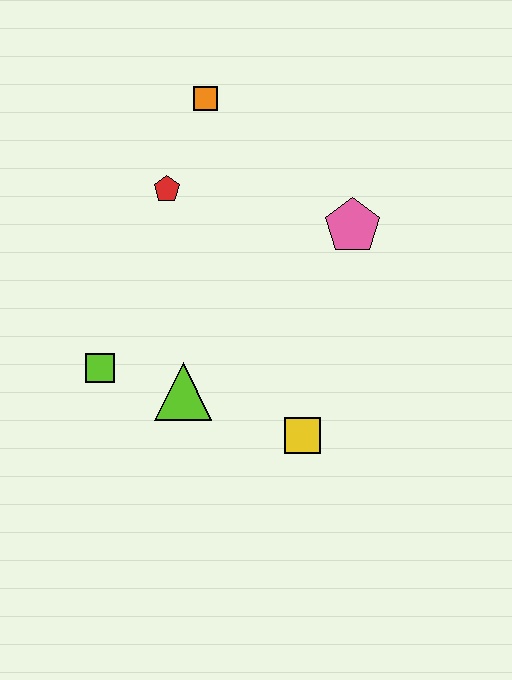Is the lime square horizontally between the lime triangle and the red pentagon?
No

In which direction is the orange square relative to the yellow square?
The orange square is above the yellow square.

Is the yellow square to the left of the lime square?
No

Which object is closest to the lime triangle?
The lime square is closest to the lime triangle.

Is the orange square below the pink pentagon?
No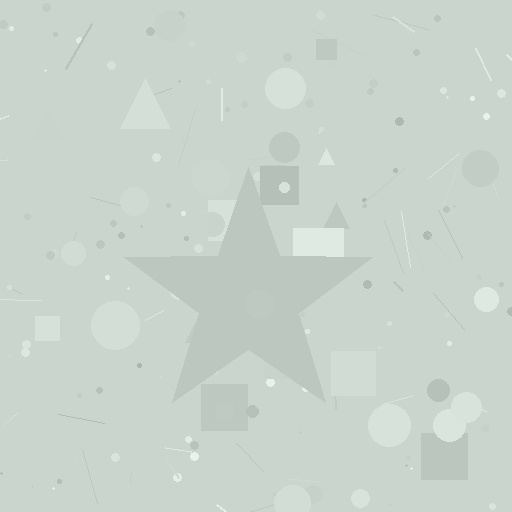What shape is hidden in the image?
A star is hidden in the image.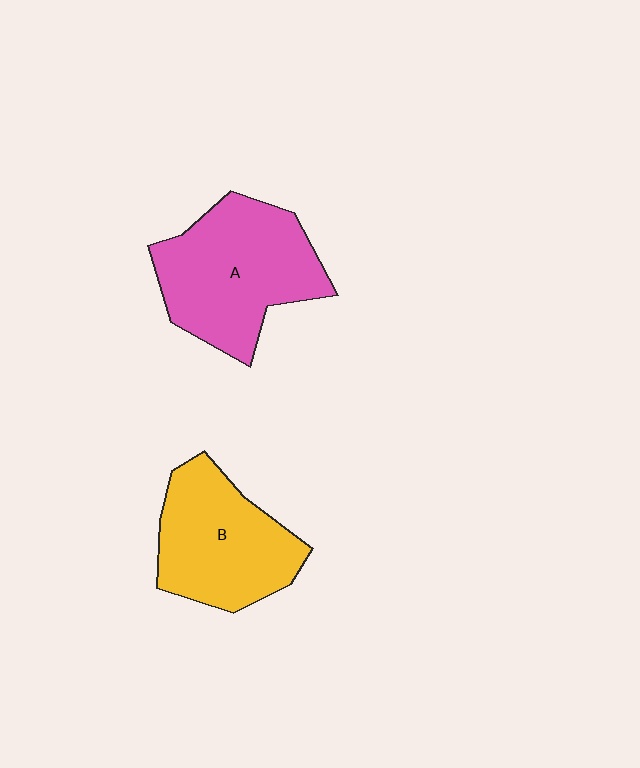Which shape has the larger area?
Shape A (pink).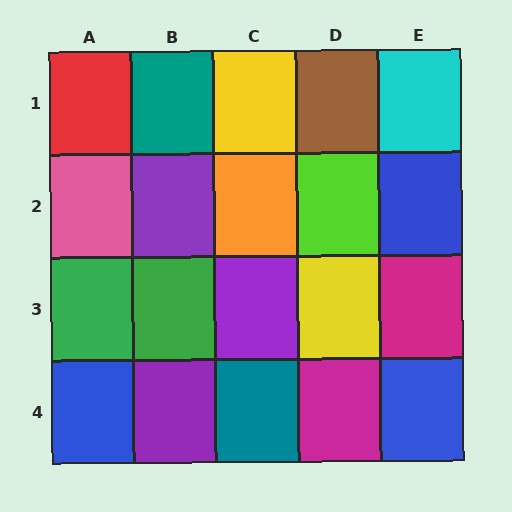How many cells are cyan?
1 cell is cyan.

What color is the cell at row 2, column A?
Pink.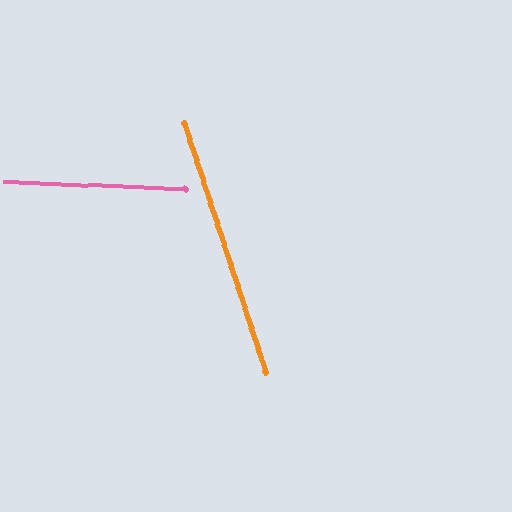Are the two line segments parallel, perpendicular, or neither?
Neither parallel nor perpendicular — they differ by about 70°.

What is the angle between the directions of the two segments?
Approximately 70 degrees.